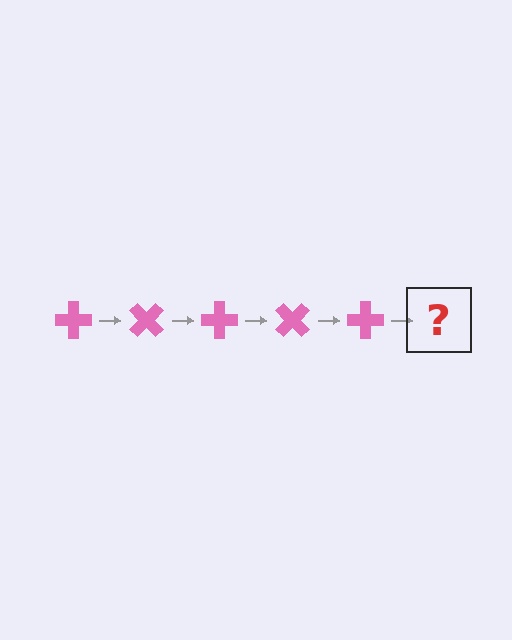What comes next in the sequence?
The next element should be a pink cross rotated 225 degrees.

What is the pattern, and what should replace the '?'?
The pattern is that the cross rotates 45 degrees each step. The '?' should be a pink cross rotated 225 degrees.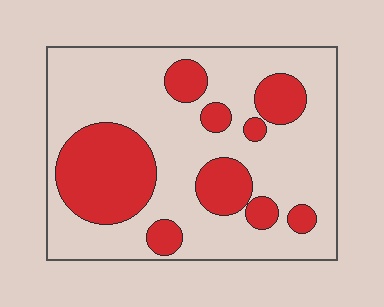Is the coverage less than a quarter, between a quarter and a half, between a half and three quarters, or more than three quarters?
Between a quarter and a half.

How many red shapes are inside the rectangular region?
9.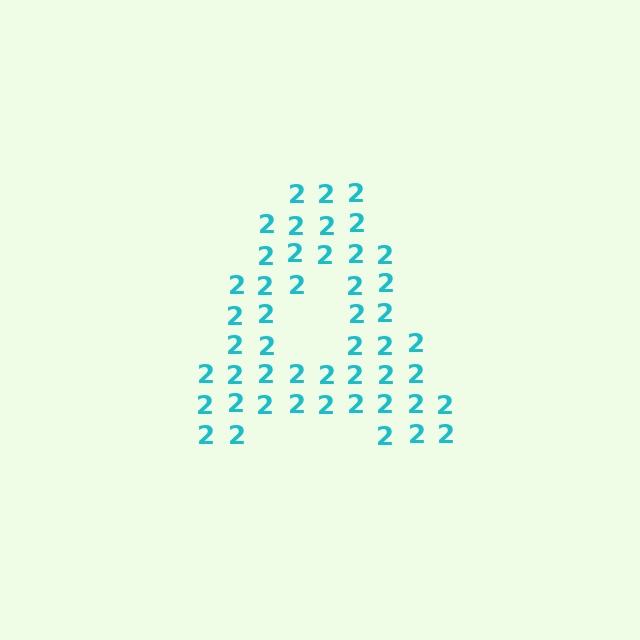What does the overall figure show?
The overall figure shows the letter A.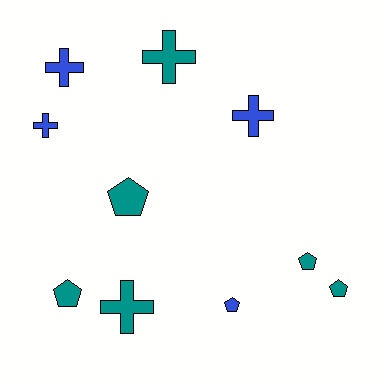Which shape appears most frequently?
Cross, with 5 objects.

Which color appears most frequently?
Teal, with 6 objects.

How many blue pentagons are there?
There is 1 blue pentagon.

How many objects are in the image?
There are 10 objects.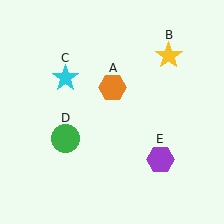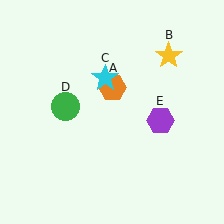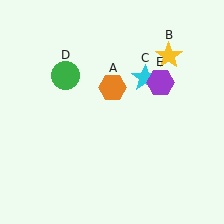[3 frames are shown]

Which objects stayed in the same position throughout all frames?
Orange hexagon (object A) and yellow star (object B) remained stationary.